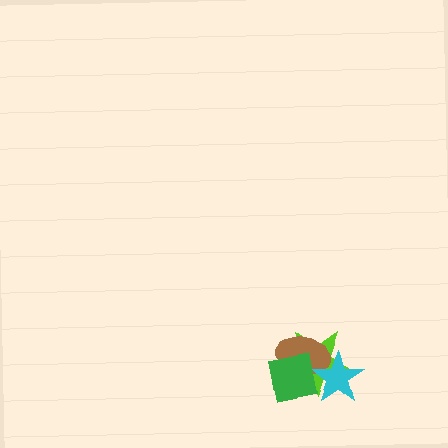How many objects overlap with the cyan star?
3 objects overlap with the cyan star.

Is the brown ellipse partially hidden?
Yes, it is partially covered by another shape.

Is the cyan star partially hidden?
Yes, it is partially covered by another shape.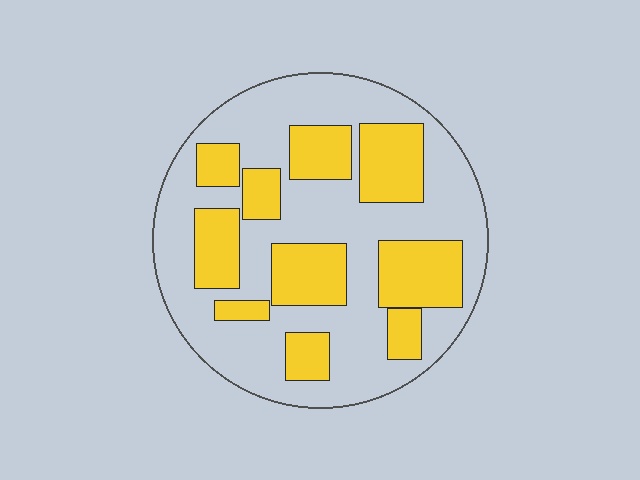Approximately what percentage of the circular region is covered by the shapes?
Approximately 35%.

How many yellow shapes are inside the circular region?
10.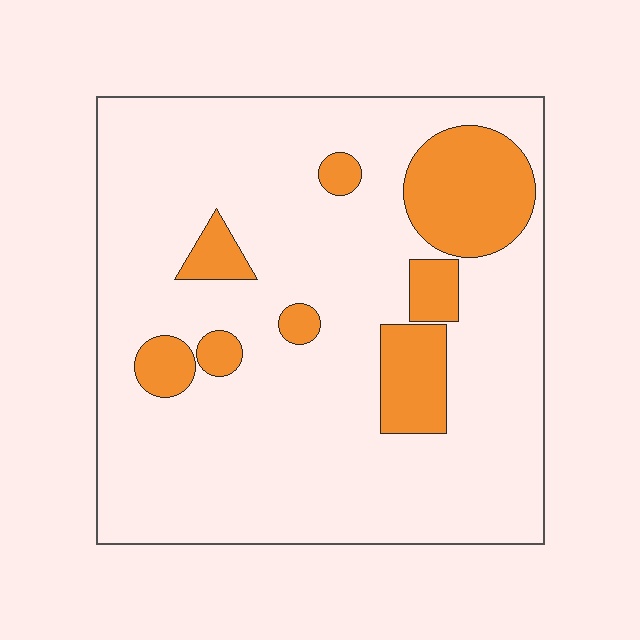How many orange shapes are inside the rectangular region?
8.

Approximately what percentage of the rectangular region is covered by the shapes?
Approximately 15%.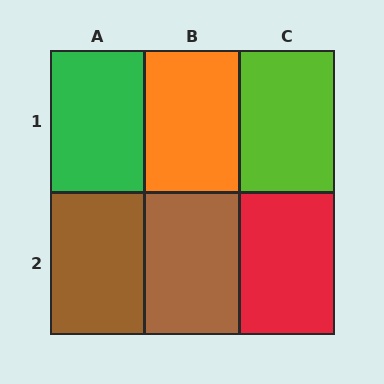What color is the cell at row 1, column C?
Lime.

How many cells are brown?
2 cells are brown.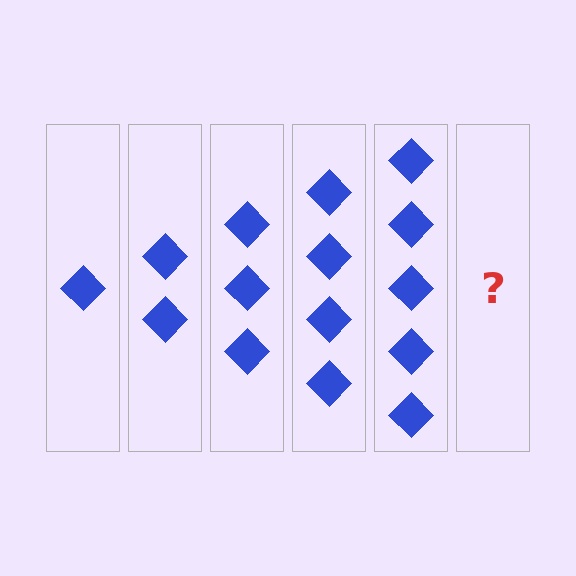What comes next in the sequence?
The next element should be 6 diamonds.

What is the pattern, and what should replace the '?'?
The pattern is that each step adds one more diamond. The '?' should be 6 diamonds.